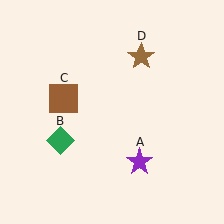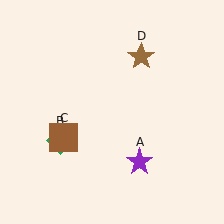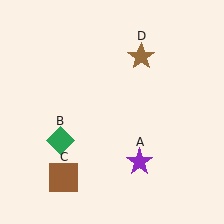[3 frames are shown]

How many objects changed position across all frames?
1 object changed position: brown square (object C).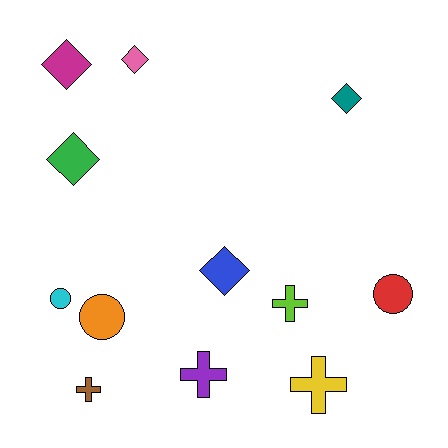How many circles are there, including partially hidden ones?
There are 3 circles.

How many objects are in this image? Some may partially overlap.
There are 12 objects.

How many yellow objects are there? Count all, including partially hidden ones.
There is 1 yellow object.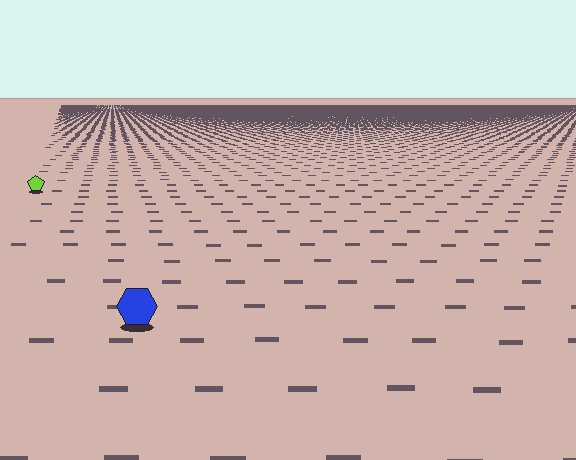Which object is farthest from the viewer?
The lime pentagon is farthest from the viewer. It appears smaller and the ground texture around it is denser.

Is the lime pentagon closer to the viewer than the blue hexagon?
No. The blue hexagon is closer — you can tell from the texture gradient: the ground texture is coarser near it.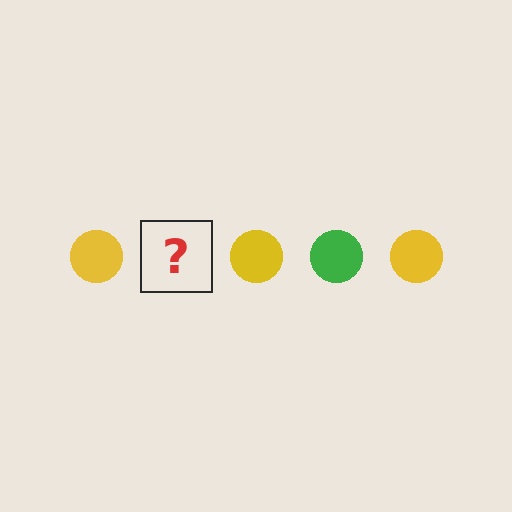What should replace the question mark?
The question mark should be replaced with a green circle.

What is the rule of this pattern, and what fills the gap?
The rule is that the pattern cycles through yellow, green circles. The gap should be filled with a green circle.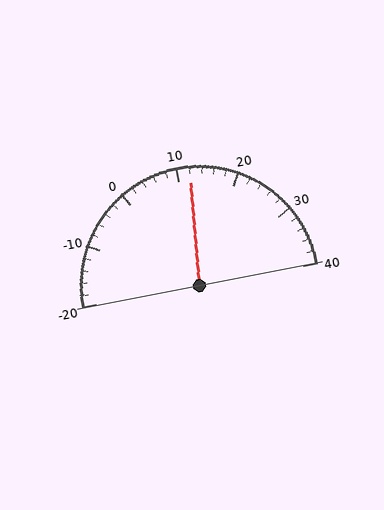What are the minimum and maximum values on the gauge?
The gauge ranges from -20 to 40.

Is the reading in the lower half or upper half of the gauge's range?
The reading is in the upper half of the range (-20 to 40).